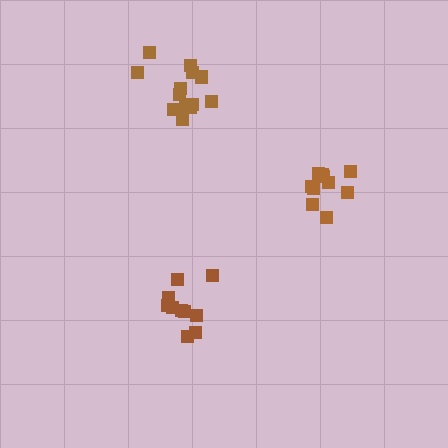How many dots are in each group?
Group 1: 10 dots, Group 2: 13 dots, Group 3: 10 dots (33 total).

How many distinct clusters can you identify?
There are 3 distinct clusters.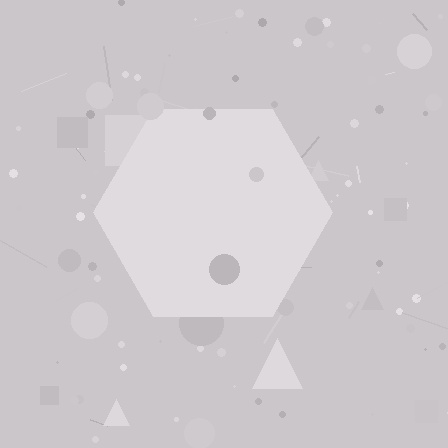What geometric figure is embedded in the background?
A hexagon is embedded in the background.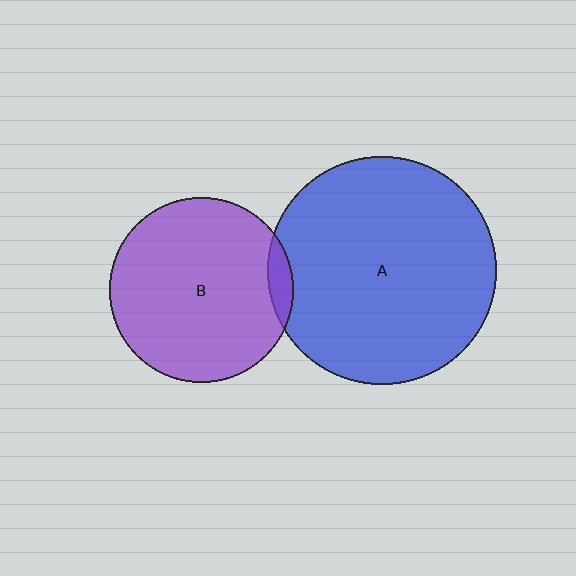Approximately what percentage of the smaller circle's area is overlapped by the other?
Approximately 5%.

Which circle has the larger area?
Circle A (blue).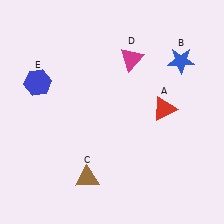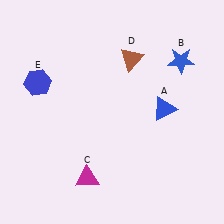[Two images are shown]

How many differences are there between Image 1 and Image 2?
There are 3 differences between the two images.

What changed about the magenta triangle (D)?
In Image 1, D is magenta. In Image 2, it changed to brown.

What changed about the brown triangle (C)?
In Image 1, C is brown. In Image 2, it changed to magenta.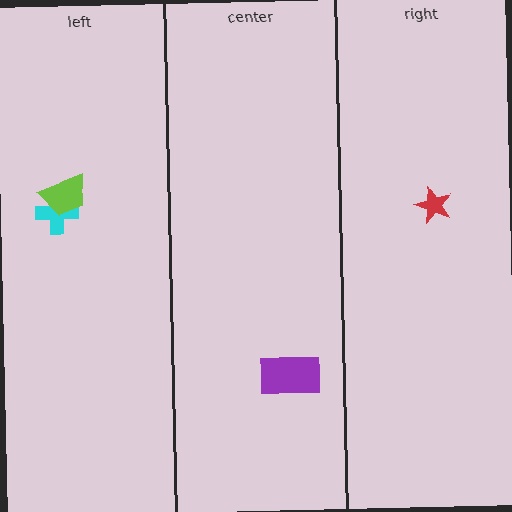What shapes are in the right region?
The red star.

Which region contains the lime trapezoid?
The left region.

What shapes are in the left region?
The cyan cross, the lime trapezoid.